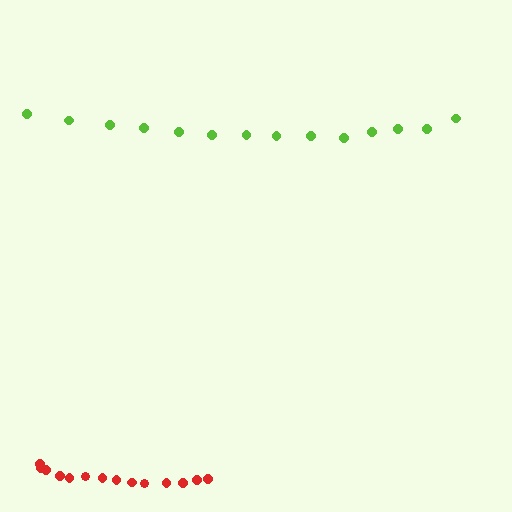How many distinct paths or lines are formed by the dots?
There are 2 distinct paths.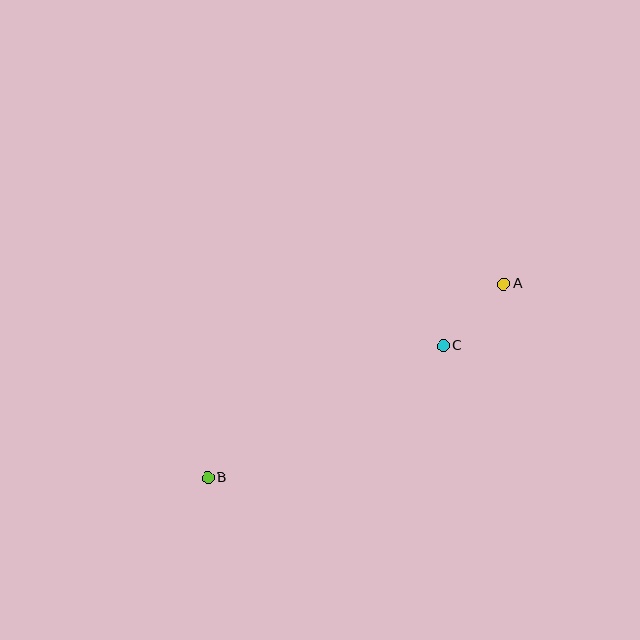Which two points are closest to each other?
Points A and C are closest to each other.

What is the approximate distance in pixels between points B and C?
The distance between B and C is approximately 270 pixels.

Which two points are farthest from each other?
Points A and B are farthest from each other.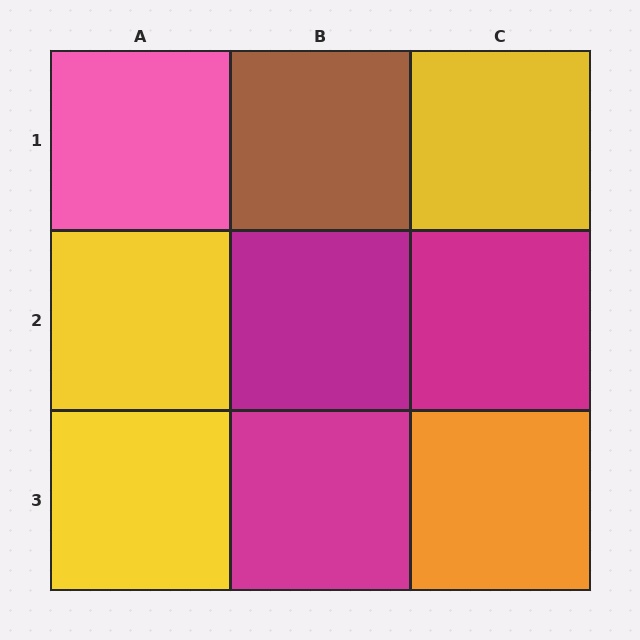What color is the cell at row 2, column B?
Magenta.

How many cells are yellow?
3 cells are yellow.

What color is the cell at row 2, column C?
Magenta.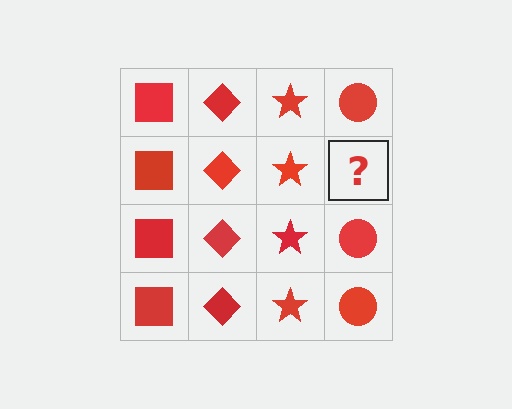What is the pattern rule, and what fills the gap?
The rule is that each column has a consistent shape. The gap should be filled with a red circle.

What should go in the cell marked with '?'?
The missing cell should contain a red circle.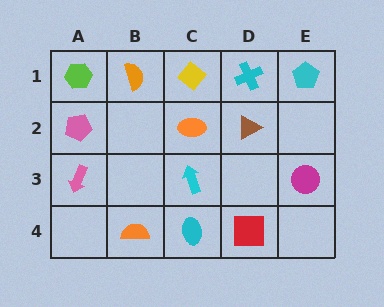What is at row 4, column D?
A red square.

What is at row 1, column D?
A cyan cross.